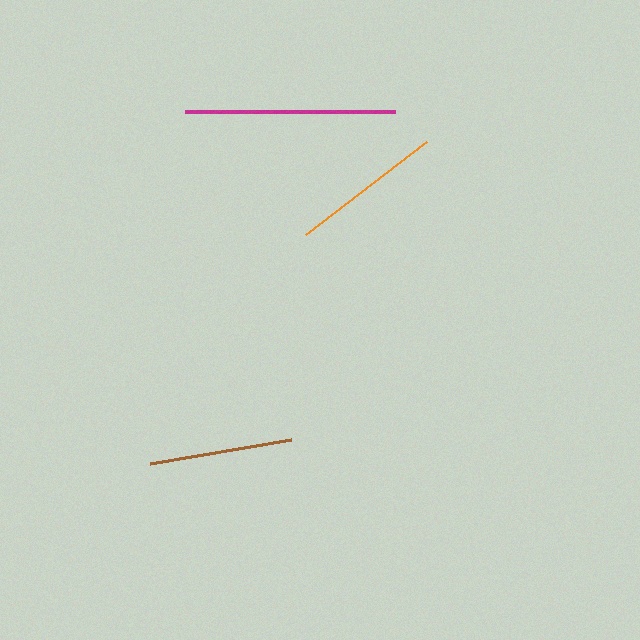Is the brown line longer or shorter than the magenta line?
The magenta line is longer than the brown line.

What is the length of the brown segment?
The brown segment is approximately 143 pixels long.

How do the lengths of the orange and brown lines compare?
The orange and brown lines are approximately the same length.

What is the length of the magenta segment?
The magenta segment is approximately 210 pixels long.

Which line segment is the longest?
The magenta line is the longest at approximately 210 pixels.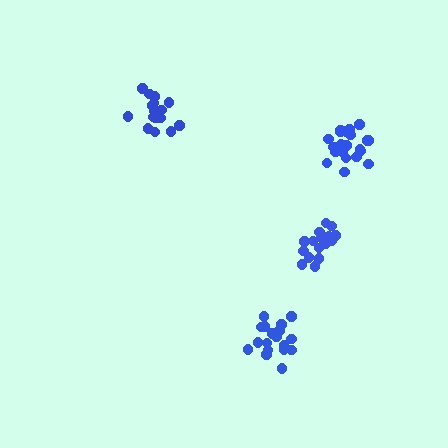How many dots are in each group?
Group 1: 19 dots, Group 2: 19 dots, Group 3: 17 dots, Group 4: 21 dots (76 total).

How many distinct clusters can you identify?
There are 4 distinct clusters.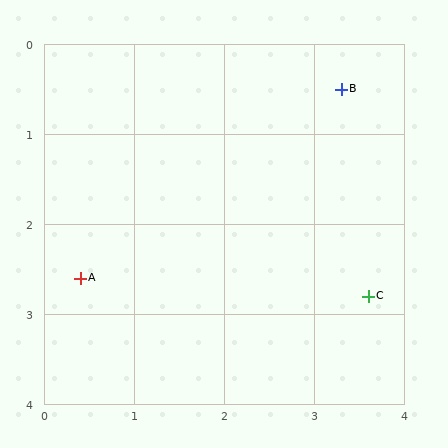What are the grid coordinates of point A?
Point A is at approximately (0.4, 2.6).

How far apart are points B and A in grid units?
Points B and A are about 3.6 grid units apart.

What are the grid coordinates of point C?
Point C is at approximately (3.6, 2.8).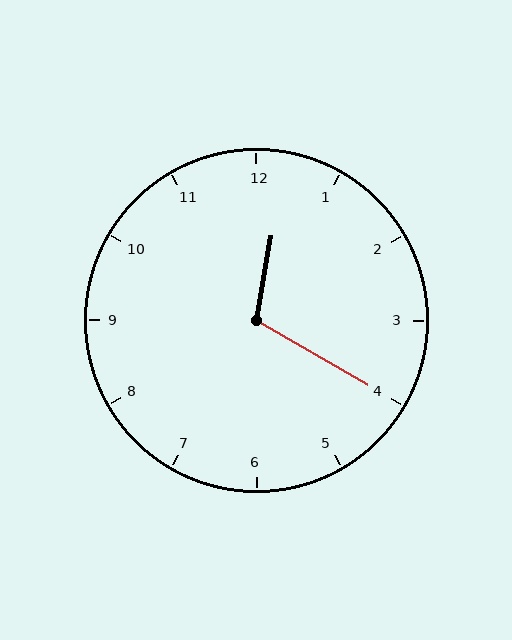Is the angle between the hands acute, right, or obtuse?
It is obtuse.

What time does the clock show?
12:20.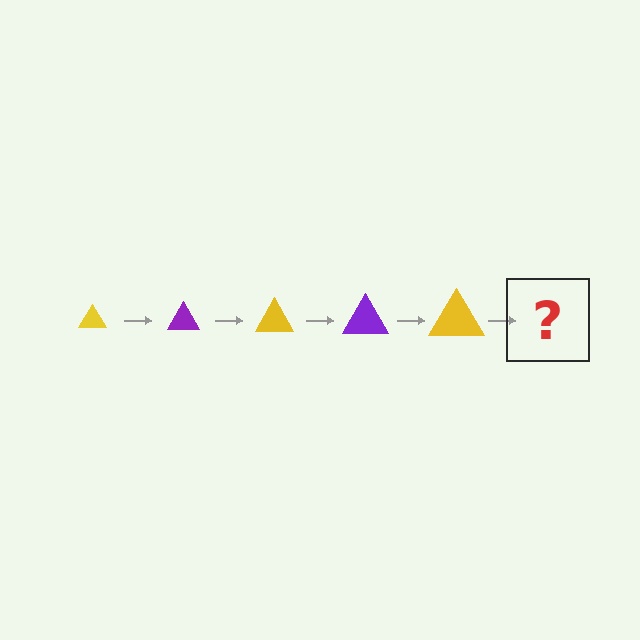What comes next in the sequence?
The next element should be a purple triangle, larger than the previous one.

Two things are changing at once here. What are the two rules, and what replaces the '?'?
The two rules are that the triangle grows larger each step and the color cycles through yellow and purple. The '?' should be a purple triangle, larger than the previous one.